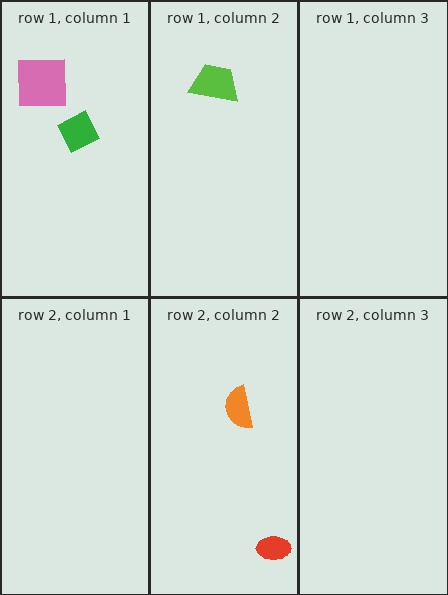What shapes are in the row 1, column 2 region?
The lime trapezoid.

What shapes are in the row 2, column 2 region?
The orange semicircle, the red ellipse.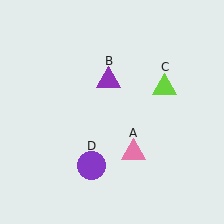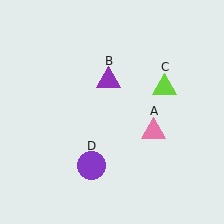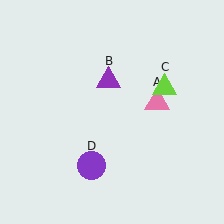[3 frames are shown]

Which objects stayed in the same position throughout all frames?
Purple triangle (object B) and lime triangle (object C) and purple circle (object D) remained stationary.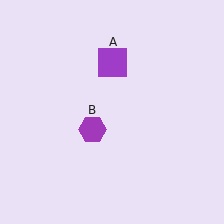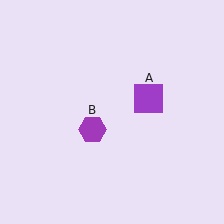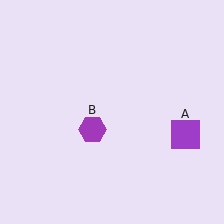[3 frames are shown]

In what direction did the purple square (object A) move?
The purple square (object A) moved down and to the right.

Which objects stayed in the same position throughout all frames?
Purple hexagon (object B) remained stationary.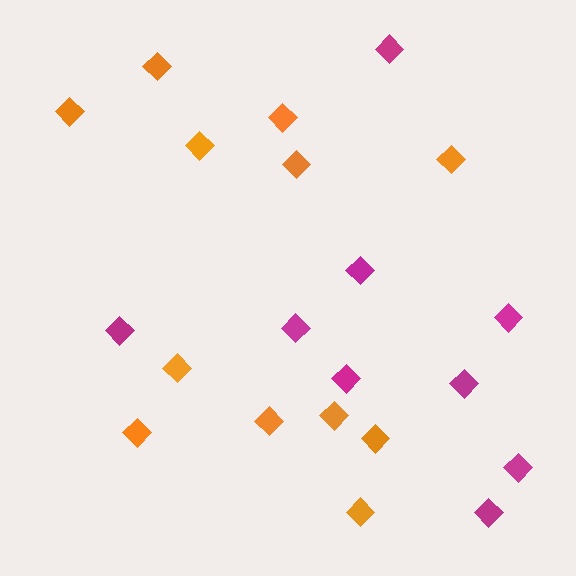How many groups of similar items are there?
There are 2 groups: one group of magenta diamonds (9) and one group of orange diamonds (12).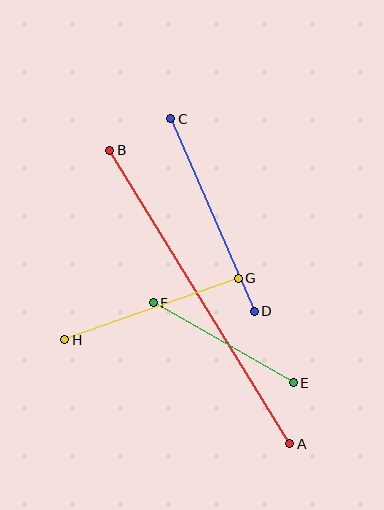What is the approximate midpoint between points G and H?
The midpoint is at approximately (152, 309) pixels.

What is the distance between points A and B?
The distance is approximately 344 pixels.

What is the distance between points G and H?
The distance is approximately 184 pixels.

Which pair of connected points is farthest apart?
Points A and B are farthest apart.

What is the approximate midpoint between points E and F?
The midpoint is at approximately (223, 343) pixels.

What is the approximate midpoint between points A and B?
The midpoint is at approximately (200, 297) pixels.